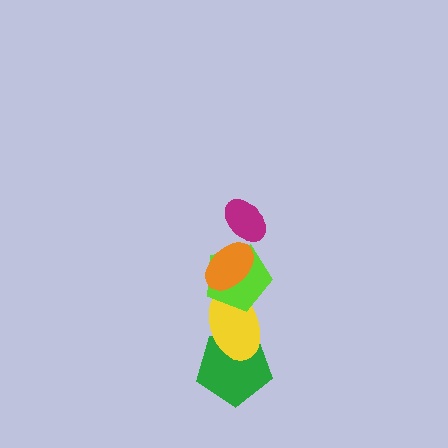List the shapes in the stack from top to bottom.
From top to bottom: the magenta ellipse, the orange ellipse, the lime pentagon, the yellow ellipse, the green pentagon.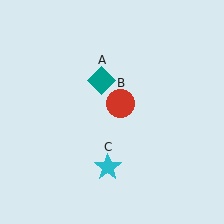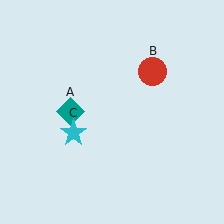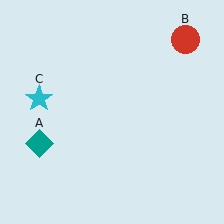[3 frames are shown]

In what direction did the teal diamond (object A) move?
The teal diamond (object A) moved down and to the left.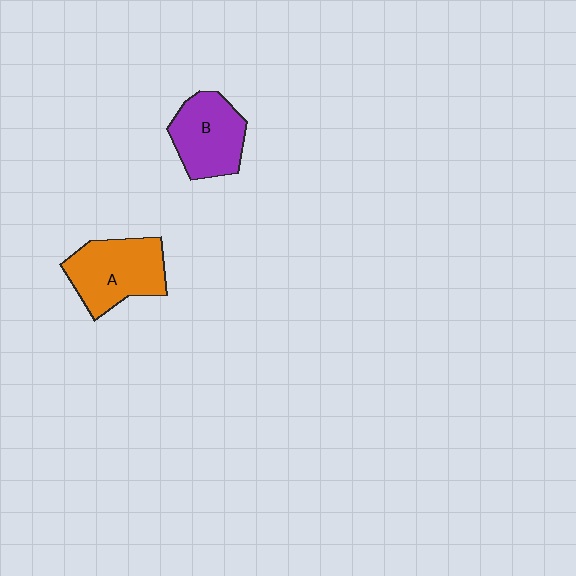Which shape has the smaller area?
Shape B (purple).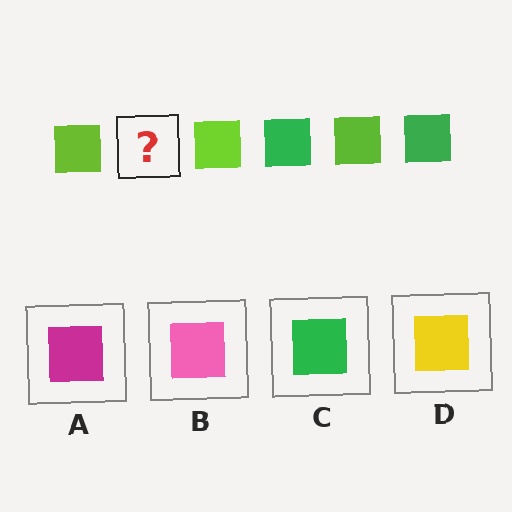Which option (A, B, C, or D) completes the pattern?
C.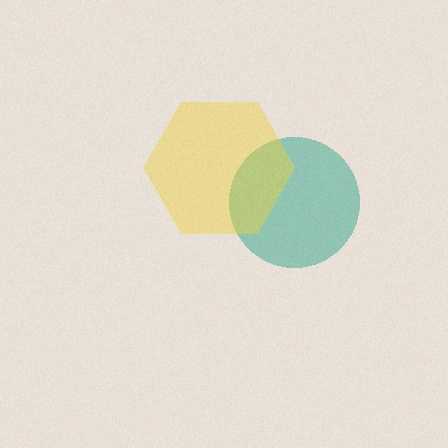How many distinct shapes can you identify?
There are 2 distinct shapes: a teal circle, a yellow hexagon.